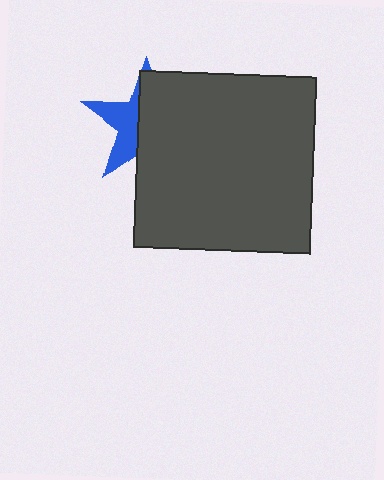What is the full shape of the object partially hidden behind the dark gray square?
The partially hidden object is a blue star.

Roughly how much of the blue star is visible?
A small part of it is visible (roughly 41%).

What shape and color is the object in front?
The object in front is a dark gray square.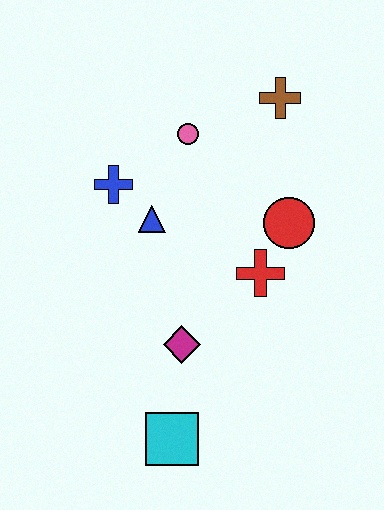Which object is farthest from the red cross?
The cyan square is farthest from the red cross.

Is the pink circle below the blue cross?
No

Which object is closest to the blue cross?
The blue triangle is closest to the blue cross.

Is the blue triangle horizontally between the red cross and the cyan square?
No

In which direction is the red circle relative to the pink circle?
The red circle is to the right of the pink circle.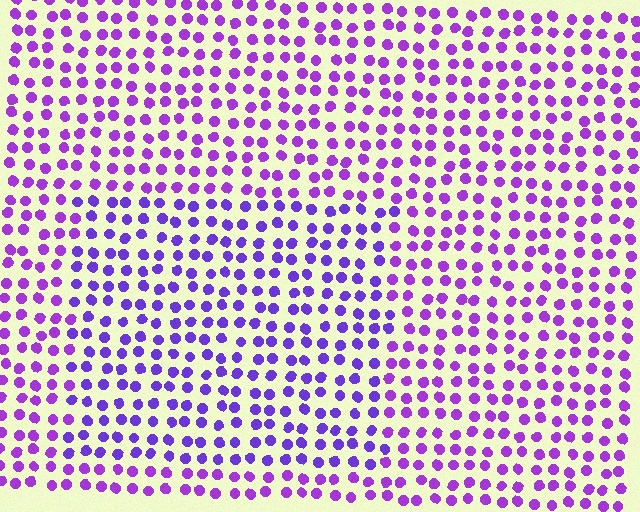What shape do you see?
I see a rectangle.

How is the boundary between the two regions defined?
The boundary is defined purely by a slight shift in hue (about 22 degrees). Spacing, size, and orientation are identical on both sides.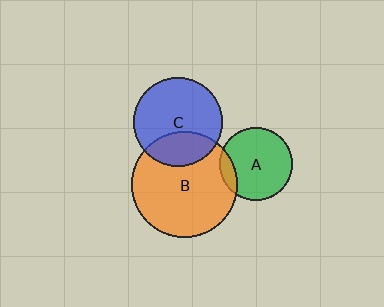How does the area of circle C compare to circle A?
Approximately 1.5 times.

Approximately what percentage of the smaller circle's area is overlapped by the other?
Approximately 30%.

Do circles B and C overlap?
Yes.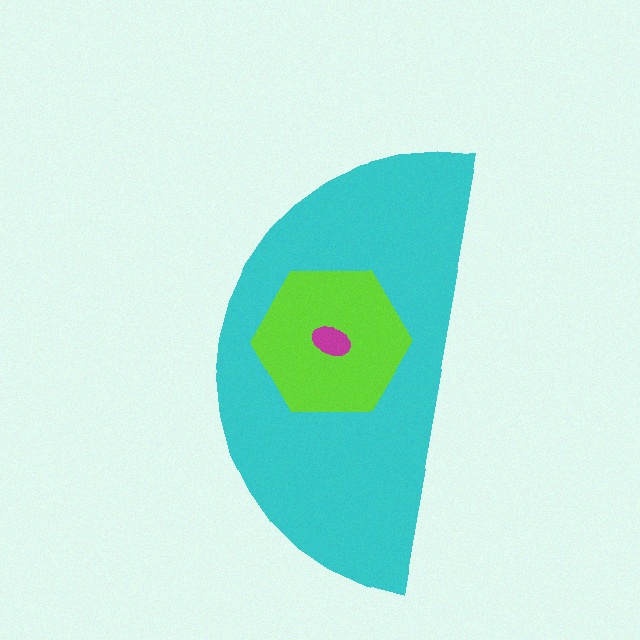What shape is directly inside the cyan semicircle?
The lime hexagon.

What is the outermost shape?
The cyan semicircle.